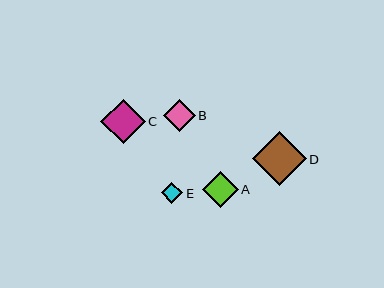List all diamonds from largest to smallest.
From largest to smallest: D, C, A, B, E.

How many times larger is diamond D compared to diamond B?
Diamond D is approximately 1.7 times the size of diamond B.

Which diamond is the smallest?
Diamond E is the smallest with a size of approximately 21 pixels.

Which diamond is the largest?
Diamond D is the largest with a size of approximately 54 pixels.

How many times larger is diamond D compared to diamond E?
Diamond D is approximately 2.5 times the size of diamond E.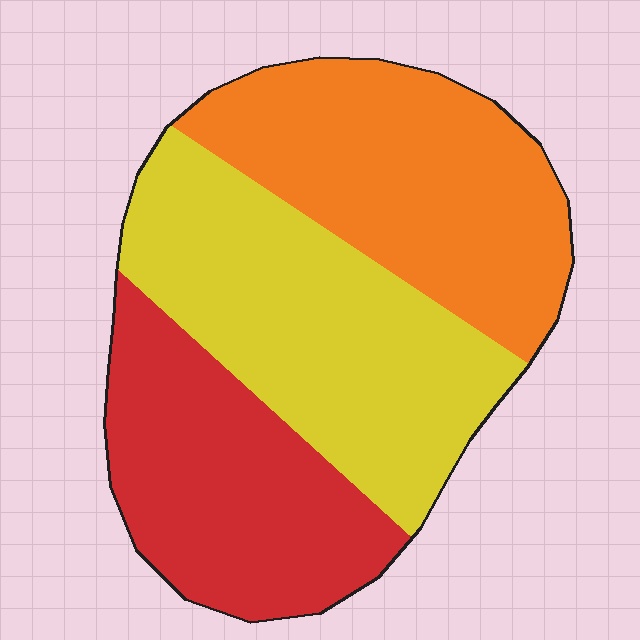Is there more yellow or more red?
Yellow.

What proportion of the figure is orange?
Orange covers about 35% of the figure.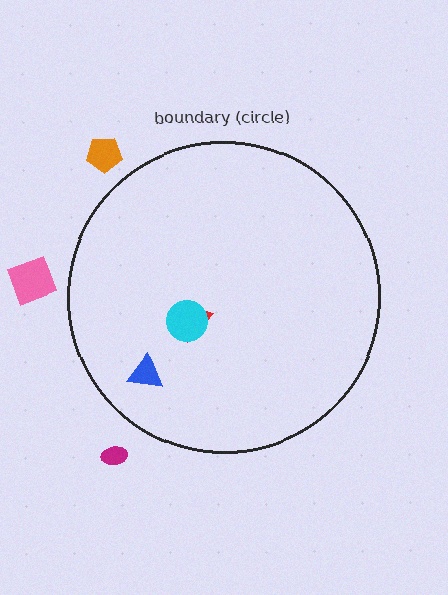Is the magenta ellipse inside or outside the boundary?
Outside.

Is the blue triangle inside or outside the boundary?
Inside.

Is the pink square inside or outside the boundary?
Outside.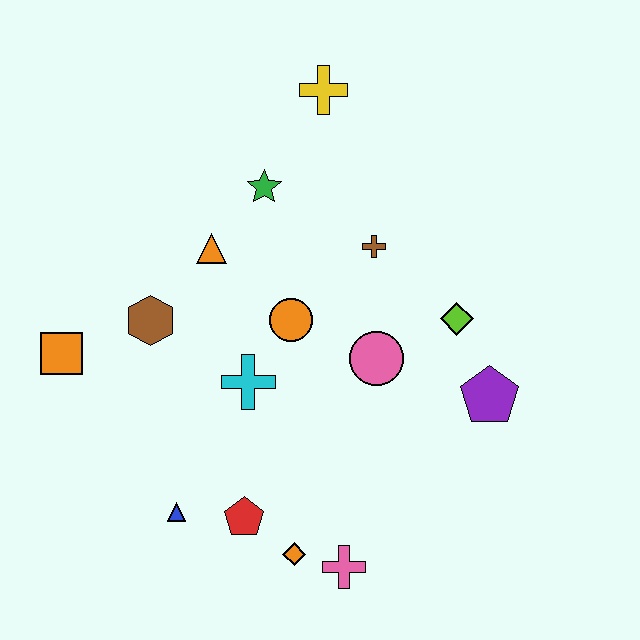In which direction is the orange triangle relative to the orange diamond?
The orange triangle is above the orange diamond.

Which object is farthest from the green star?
The pink cross is farthest from the green star.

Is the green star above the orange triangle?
Yes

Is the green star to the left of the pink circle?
Yes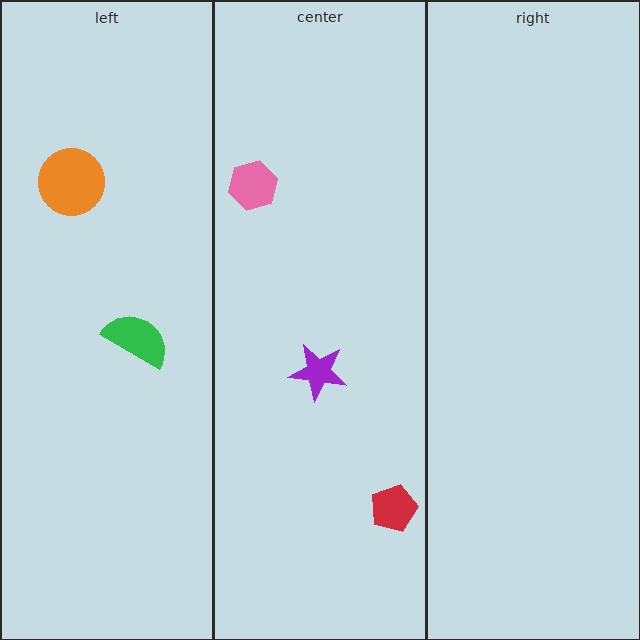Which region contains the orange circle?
The left region.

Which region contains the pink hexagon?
The center region.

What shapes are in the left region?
The orange circle, the green semicircle.